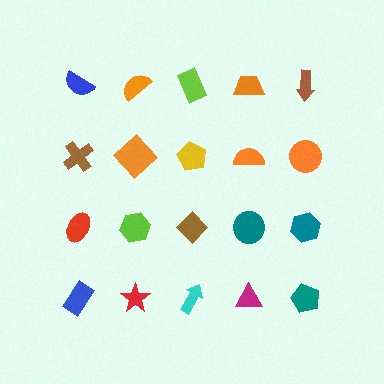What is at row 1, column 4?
An orange trapezoid.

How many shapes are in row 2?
5 shapes.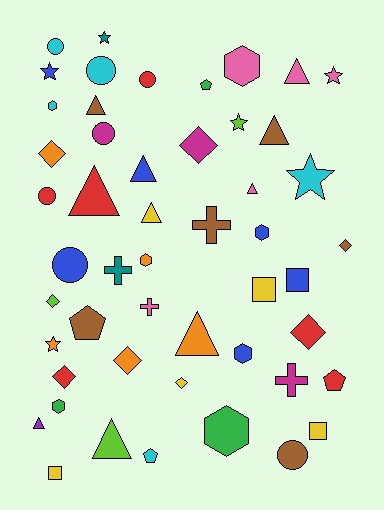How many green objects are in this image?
There are 3 green objects.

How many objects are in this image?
There are 50 objects.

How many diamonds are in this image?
There are 8 diamonds.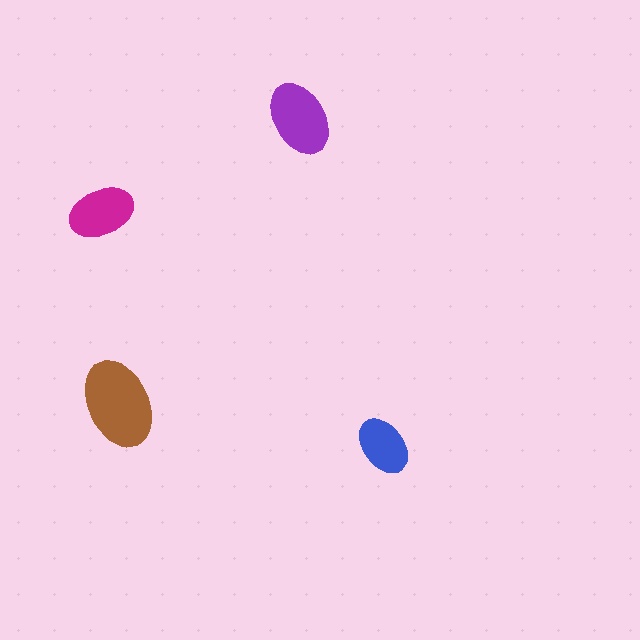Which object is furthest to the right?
The blue ellipse is rightmost.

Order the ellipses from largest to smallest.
the brown one, the purple one, the magenta one, the blue one.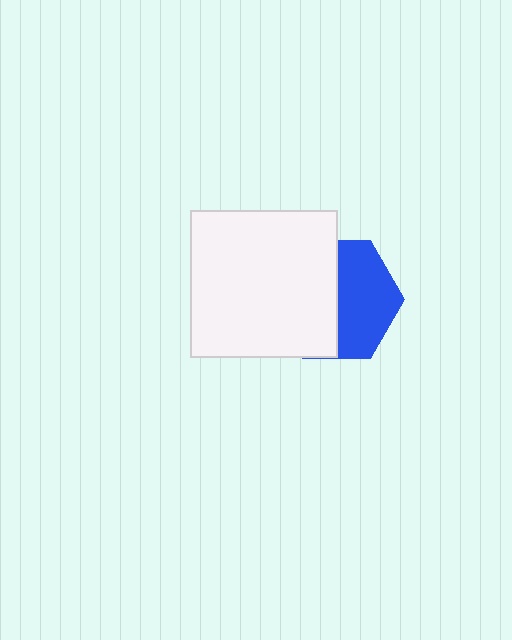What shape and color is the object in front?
The object in front is a white square.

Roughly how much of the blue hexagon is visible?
About half of it is visible (roughly 50%).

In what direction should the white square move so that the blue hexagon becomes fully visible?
The white square should move left. That is the shortest direction to clear the overlap and leave the blue hexagon fully visible.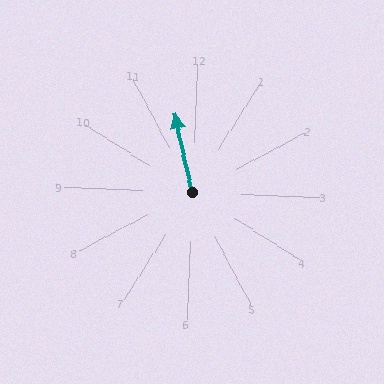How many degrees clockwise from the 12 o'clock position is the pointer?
Approximately 345 degrees.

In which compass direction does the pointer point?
North.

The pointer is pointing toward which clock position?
Roughly 12 o'clock.